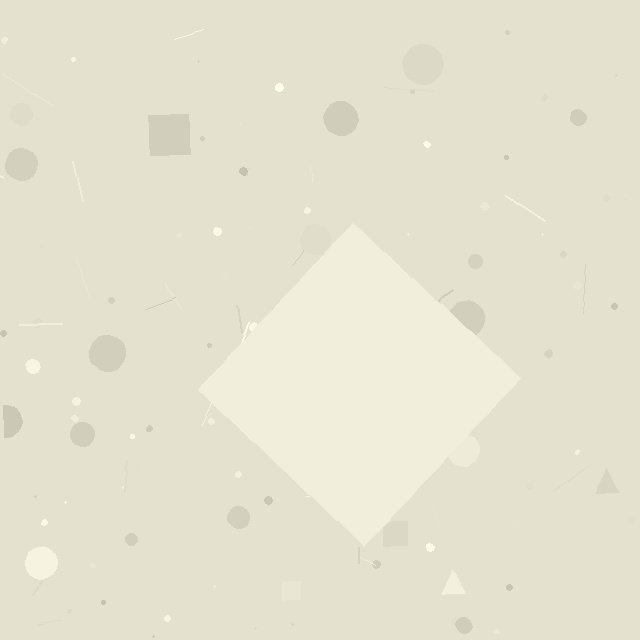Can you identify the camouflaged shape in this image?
The camouflaged shape is a diamond.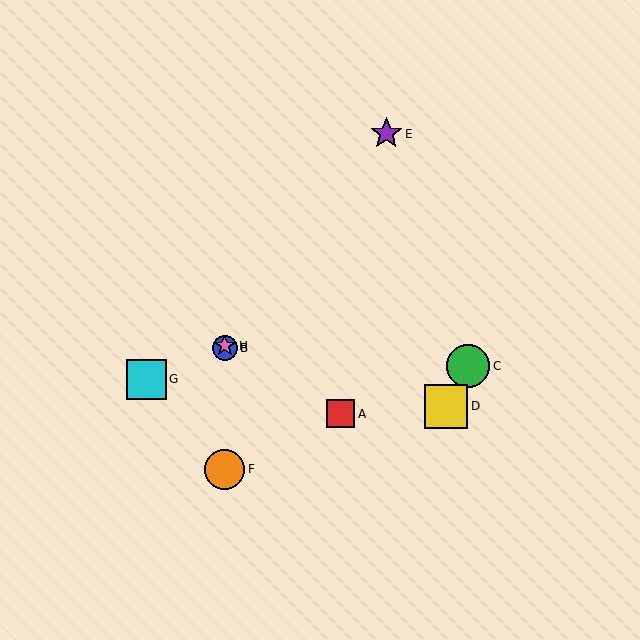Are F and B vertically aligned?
Yes, both are at x≈225.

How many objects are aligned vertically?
3 objects (B, F, H) are aligned vertically.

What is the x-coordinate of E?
Object E is at x≈386.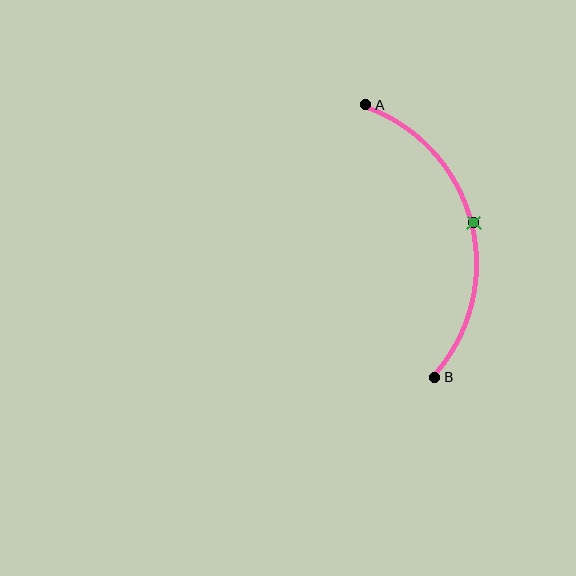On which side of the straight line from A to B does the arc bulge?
The arc bulges to the right of the straight line connecting A and B.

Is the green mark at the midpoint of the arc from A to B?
Yes. The green mark lies on the arc at equal arc-length from both A and B — it is the arc midpoint.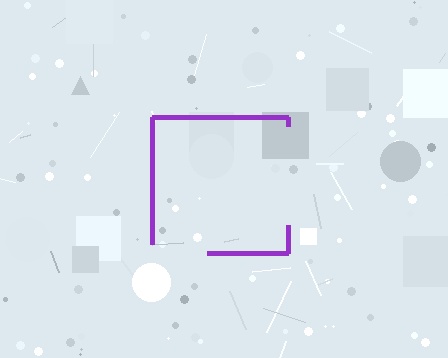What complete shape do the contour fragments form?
The contour fragments form a square.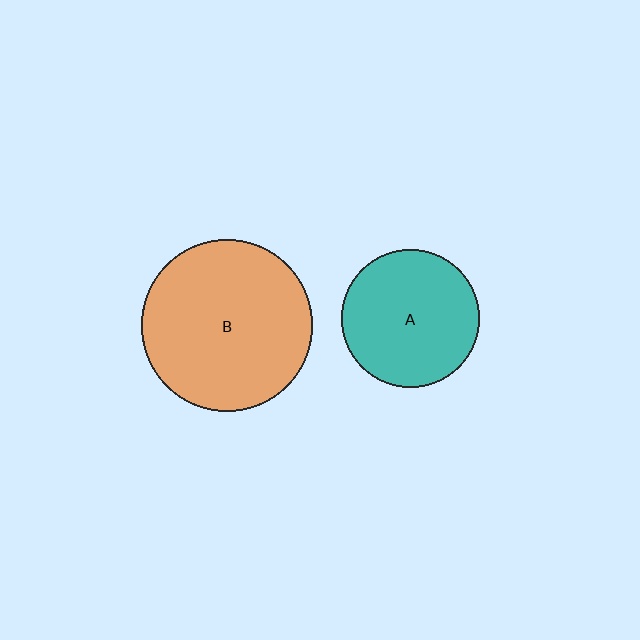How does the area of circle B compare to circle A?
Approximately 1.5 times.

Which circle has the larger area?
Circle B (orange).